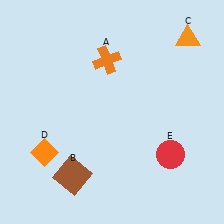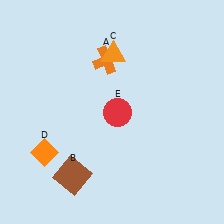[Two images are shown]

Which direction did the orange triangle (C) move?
The orange triangle (C) moved left.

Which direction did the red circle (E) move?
The red circle (E) moved left.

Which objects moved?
The objects that moved are: the orange triangle (C), the red circle (E).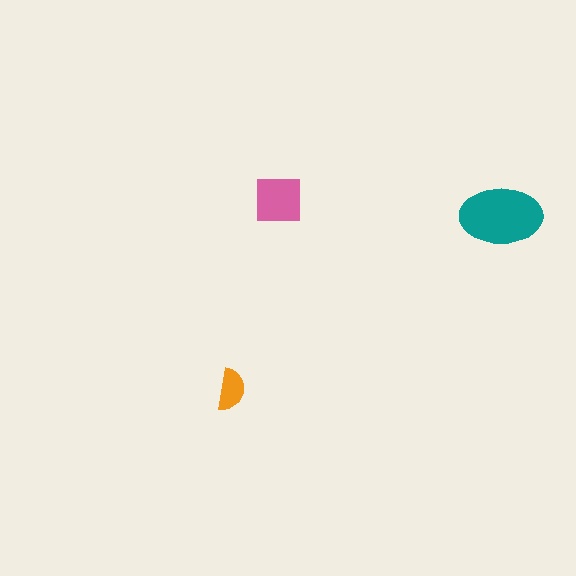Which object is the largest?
The teal ellipse.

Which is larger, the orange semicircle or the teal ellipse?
The teal ellipse.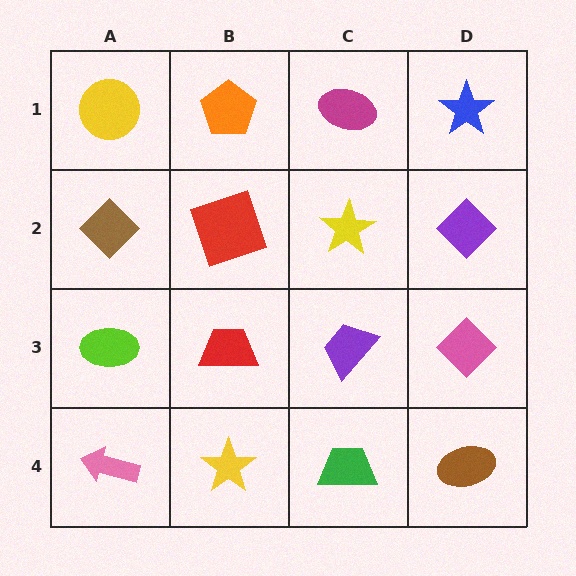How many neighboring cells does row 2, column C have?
4.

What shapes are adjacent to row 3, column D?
A purple diamond (row 2, column D), a brown ellipse (row 4, column D), a purple trapezoid (row 3, column C).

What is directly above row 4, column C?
A purple trapezoid.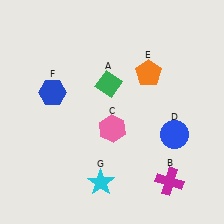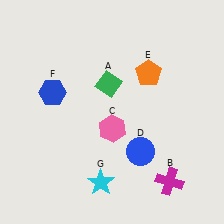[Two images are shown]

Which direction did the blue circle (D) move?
The blue circle (D) moved left.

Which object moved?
The blue circle (D) moved left.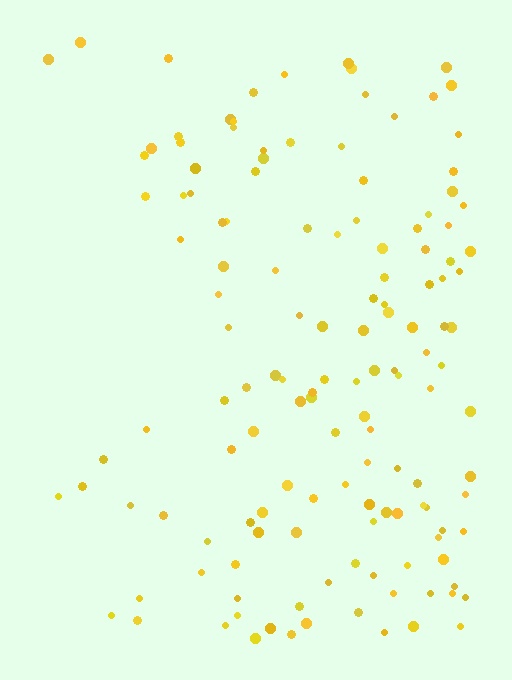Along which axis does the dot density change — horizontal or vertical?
Horizontal.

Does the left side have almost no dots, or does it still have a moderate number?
Still a moderate number, just noticeably fewer than the right.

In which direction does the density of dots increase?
From left to right, with the right side densest.